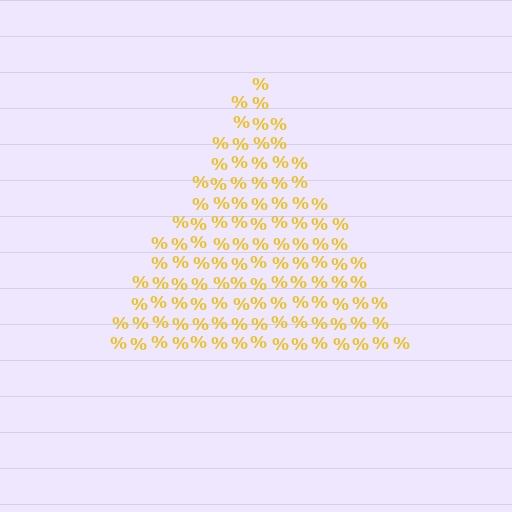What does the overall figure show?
The overall figure shows a triangle.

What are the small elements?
The small elements are percent signs.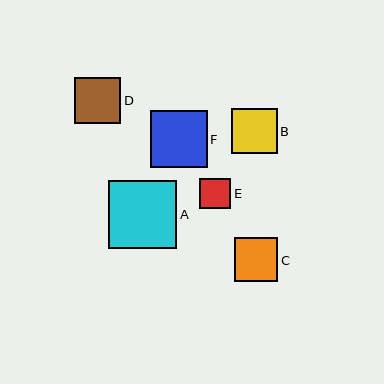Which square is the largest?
Square A is the largest with a size of approximately 69 pixels.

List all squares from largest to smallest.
From largest to smallest: A, F, D, B, C, E.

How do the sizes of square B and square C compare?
Square B and square C are approximately the same size.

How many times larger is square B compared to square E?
Square B is approximately 1.5 times the size of square E.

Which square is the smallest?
Square E is the smallest with a size of approximately 31 pixels.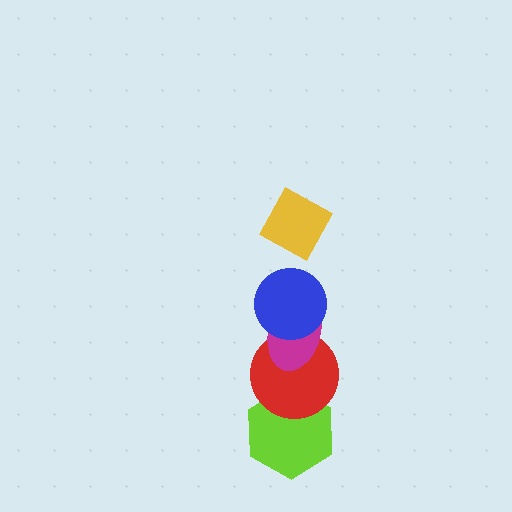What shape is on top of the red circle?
The magenta ellipse is on top of the red circle.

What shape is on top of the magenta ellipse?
The blue circle is on top of the magenta ellipse.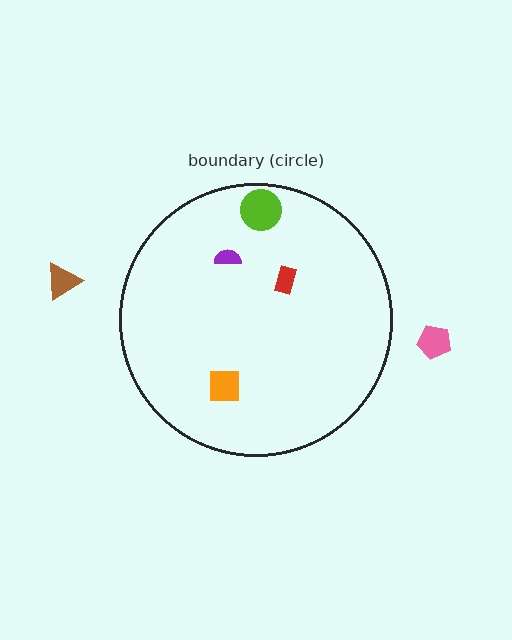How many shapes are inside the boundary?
4 inside, 2 outside.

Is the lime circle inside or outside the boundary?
Inside.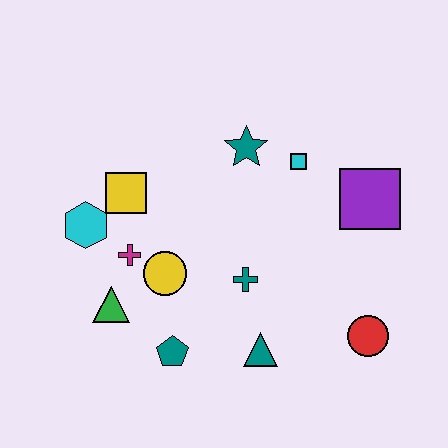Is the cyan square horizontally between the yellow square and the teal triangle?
No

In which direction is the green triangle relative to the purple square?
The green triangle is to the left of the purple square.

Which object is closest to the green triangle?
The magenta cross is closest to the green triangle.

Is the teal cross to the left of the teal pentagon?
No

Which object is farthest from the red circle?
The cyan hexagon is farthest from the red circle.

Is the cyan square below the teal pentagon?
No